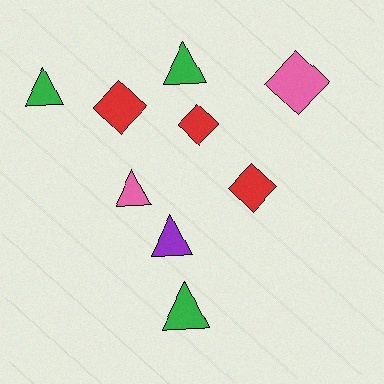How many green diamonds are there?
There are no green diamonds.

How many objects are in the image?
There are 9 objects.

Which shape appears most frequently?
Triangle, with 5 objects.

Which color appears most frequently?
Green, with 3 objects.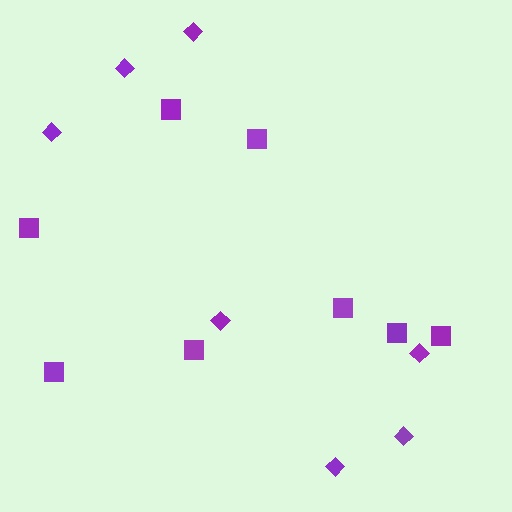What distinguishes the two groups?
There are 2 groups: one group of diamonds (7) and one group of squares (8).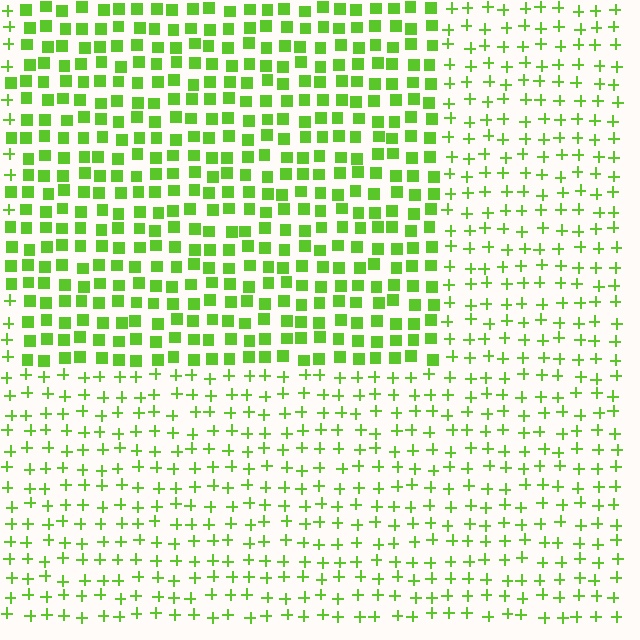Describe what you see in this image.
The image is filled with small lime elements arranged in a uniform grid. A rectangle-shaped region contains squares, while the surrounding area contains plus signs. The boundary is defined purely by the change in element shape.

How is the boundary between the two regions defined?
The boundary is defined by a change in element shape: squares inside vs. plus signs outside. All elements share the same color and spacing.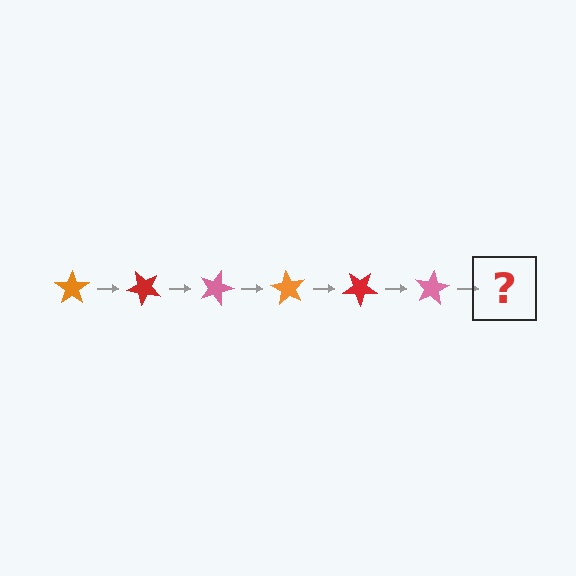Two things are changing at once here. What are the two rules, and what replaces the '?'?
The two rules are that it rotates 45 degrees each step and the color cycles through orange, red, and pink. The '?' should be an orange star, rotated 270 degrees from the start.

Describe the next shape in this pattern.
It should be an orange star, rotated 270 degrees from the start.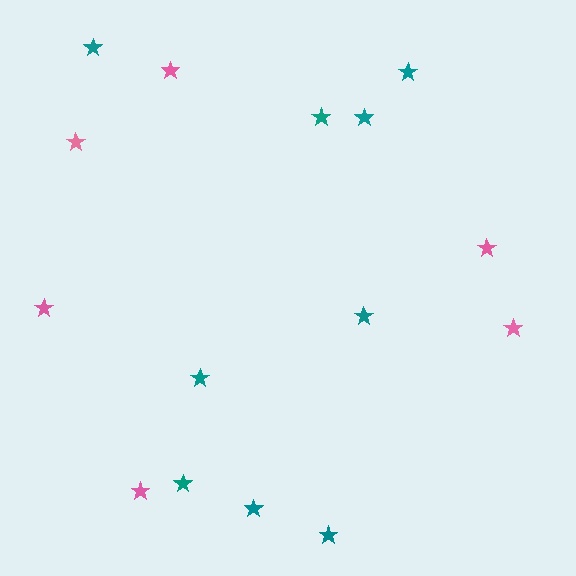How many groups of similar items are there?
There are 2 groups: one group of pink stars (6) and one group of teal stars (9).